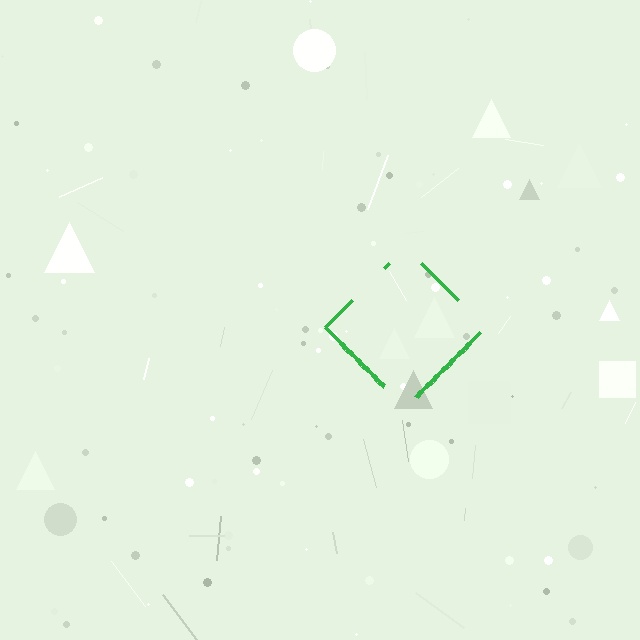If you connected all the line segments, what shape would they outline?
They would outline a diamond.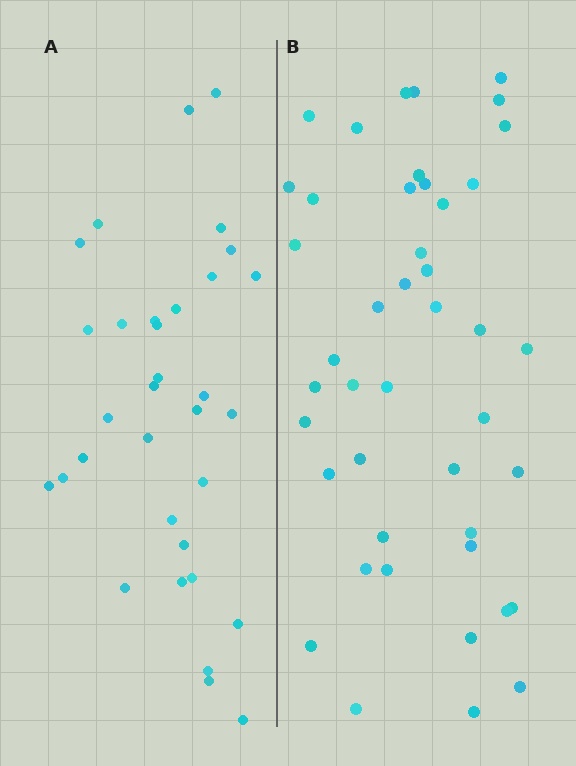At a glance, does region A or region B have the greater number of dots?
Region B (the right region) has more dots.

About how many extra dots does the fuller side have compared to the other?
Region B has roughly 12 or so more dots than region A.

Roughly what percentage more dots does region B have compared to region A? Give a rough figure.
About 35% more.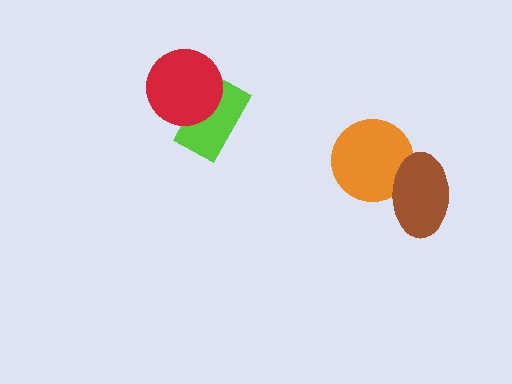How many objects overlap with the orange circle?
1 object overlaps with the orange circle.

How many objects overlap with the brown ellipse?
1 object overlaps with the brown ellipse.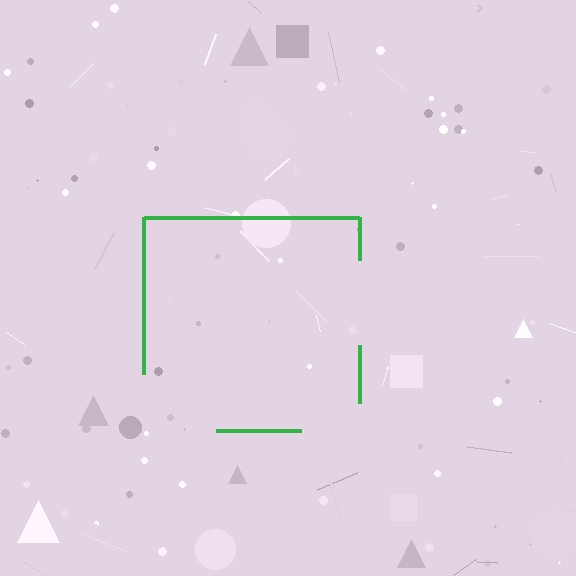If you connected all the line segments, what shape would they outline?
They would outline a square.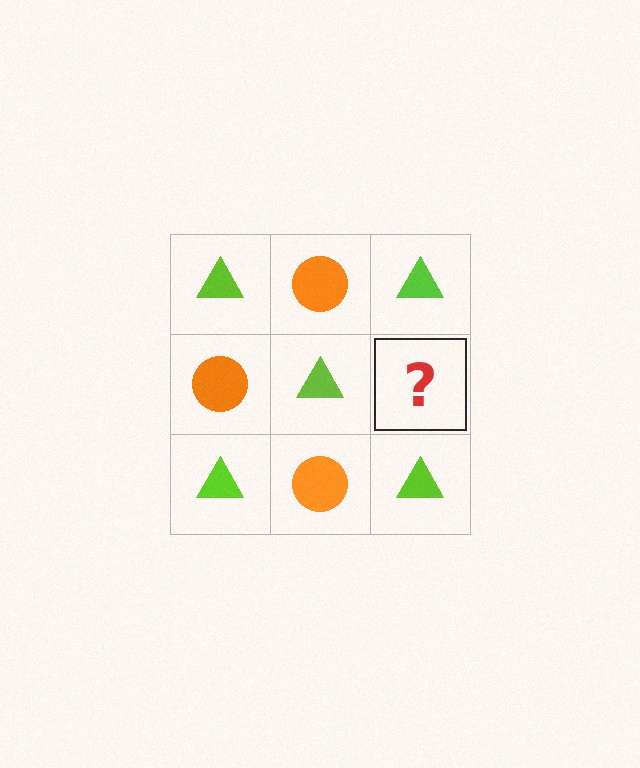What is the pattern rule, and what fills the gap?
The rule is that it alternates lime triangle and orange circle in a checkerboard pattern. The gap should be filled with an orange circle.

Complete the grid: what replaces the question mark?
The question mark should be replaced with an orange circle.